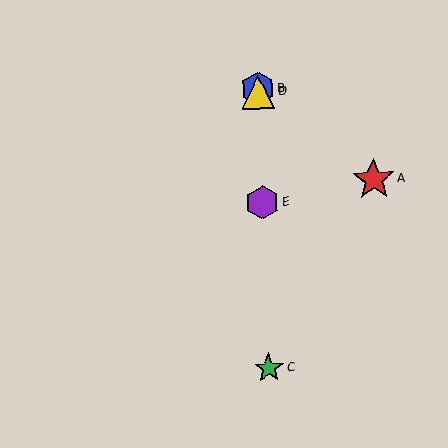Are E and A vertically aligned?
No, E is at x≈262 and A is at x≈373.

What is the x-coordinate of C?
Object C is at x≈269.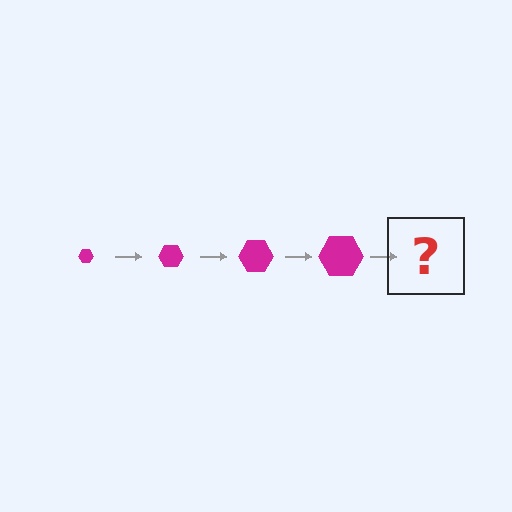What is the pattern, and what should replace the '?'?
The pattern is that the hexagon gets progressively larger each step. The '?' should be a magenta hexagon, larger than the previous one.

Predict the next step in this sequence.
The next step is a magenta hexagon, larger than the previous one.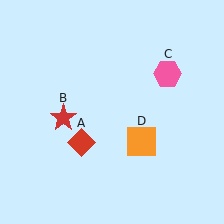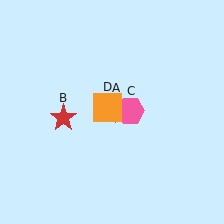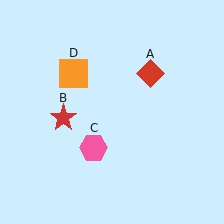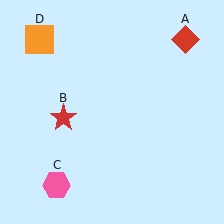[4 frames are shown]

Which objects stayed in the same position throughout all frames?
Red star (object B) remained stationary.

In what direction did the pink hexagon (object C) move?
The pink hexagon (object C) moved down and to the left.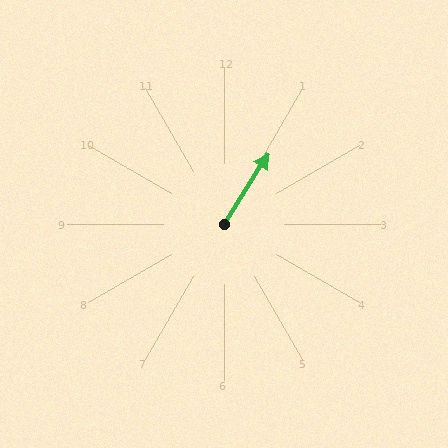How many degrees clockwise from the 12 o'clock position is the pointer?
Approximately 32 degrees.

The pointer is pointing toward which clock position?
Roughly 1 o'clock.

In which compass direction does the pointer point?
Northeast.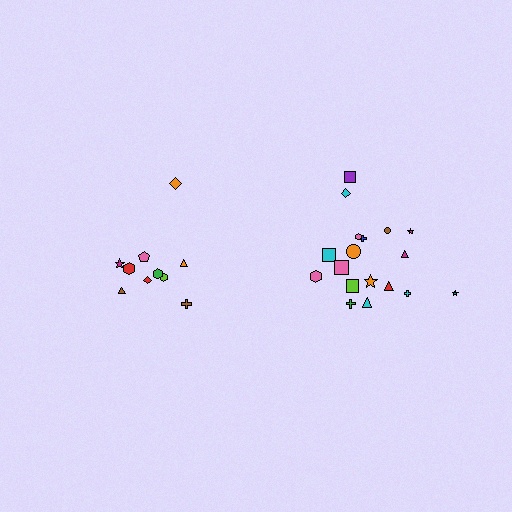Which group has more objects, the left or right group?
The right group.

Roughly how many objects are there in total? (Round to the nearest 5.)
Roughly 30 objects in total.